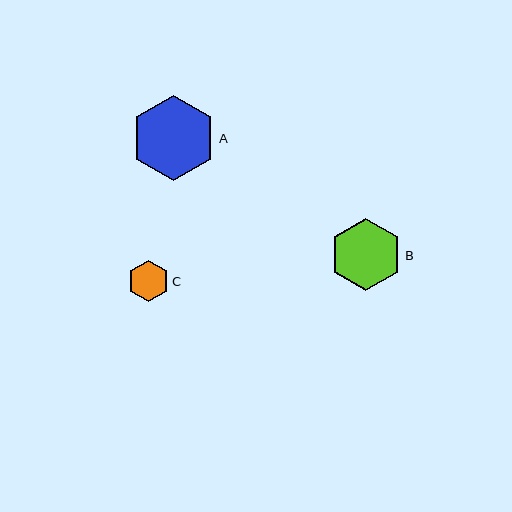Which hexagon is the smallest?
Hexagon C is the smallest with a size of approximately 42 pixels.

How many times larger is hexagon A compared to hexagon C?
Hexagon A is approximately 2.1 times the size of hexagon C.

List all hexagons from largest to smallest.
From largest to smallest: A, B, C.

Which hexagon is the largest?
Hexagon A is the largest with a size of approximately 86 pixels.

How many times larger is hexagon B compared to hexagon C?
Hexagon B is approximately 1.8 times the size of hexagon C.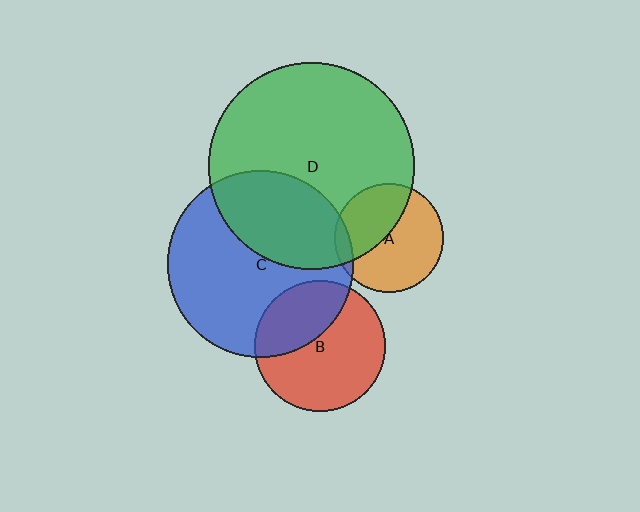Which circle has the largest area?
Circle D (green).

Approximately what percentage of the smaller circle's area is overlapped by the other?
Approximately 35%.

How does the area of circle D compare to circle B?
Approximately 2.5 times.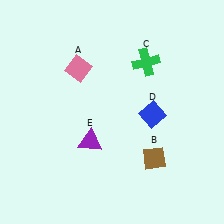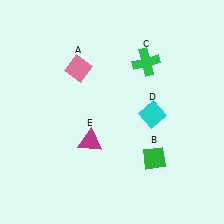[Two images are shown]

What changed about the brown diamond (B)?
In Image 1, B is brown. In Image 2, it changed to green.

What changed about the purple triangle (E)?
In Image 1, E is purple. In Image 2, it changed to magenta.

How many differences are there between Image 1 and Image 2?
There are 3 differences between the two images.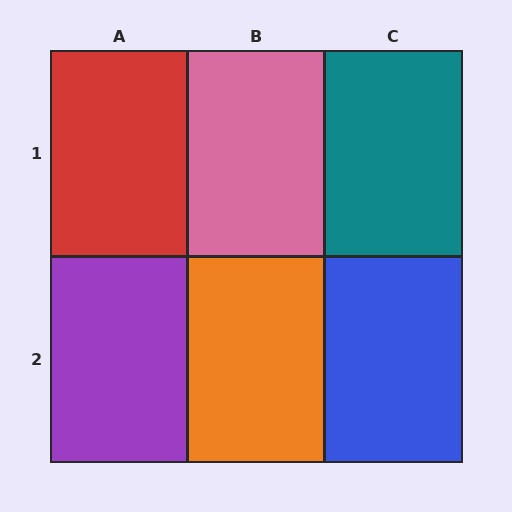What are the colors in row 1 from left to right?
Red, pink, teal.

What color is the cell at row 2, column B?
Orange.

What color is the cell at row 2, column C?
Blue.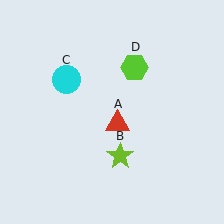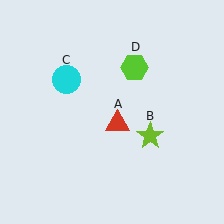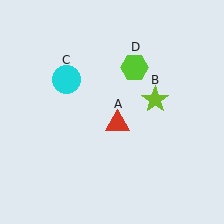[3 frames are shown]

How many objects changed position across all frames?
1 object changed position: lime star (object B).